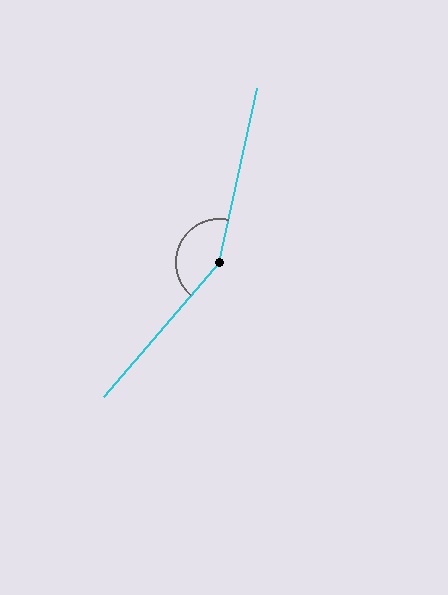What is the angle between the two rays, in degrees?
Approximately 152 degrees.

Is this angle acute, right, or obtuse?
It is obtuse.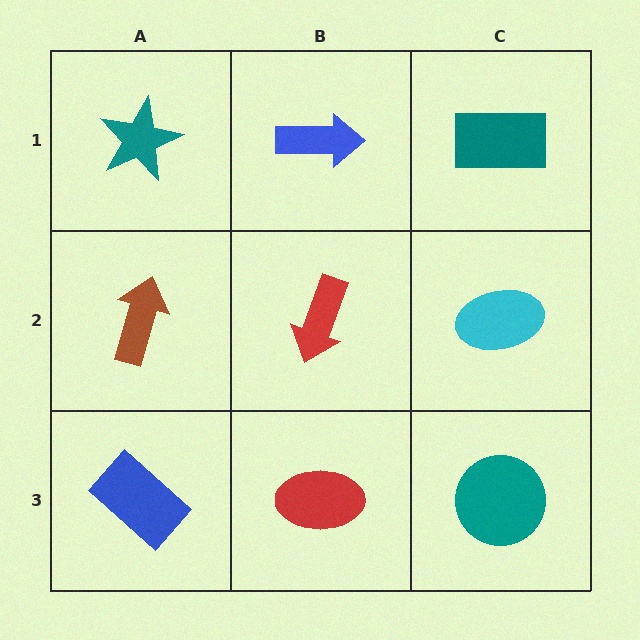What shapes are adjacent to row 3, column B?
A red arrow (row 2, column B), a blue rectangle (row 3, column A), a teal circle (row 3, column C).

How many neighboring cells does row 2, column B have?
4.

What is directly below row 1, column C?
A cyan ellipse.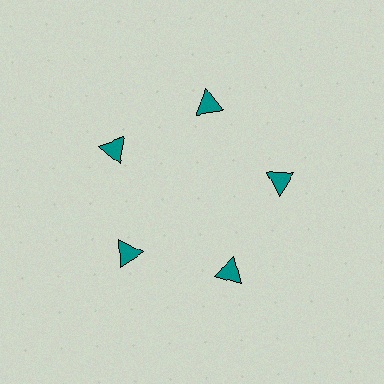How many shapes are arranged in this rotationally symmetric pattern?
There are 5 shapes, arranged in 5 groups of 1.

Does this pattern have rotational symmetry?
Yes, this pattern has 5-fold rotational symmetry. It looks the same after rotating 72 degrees around the center.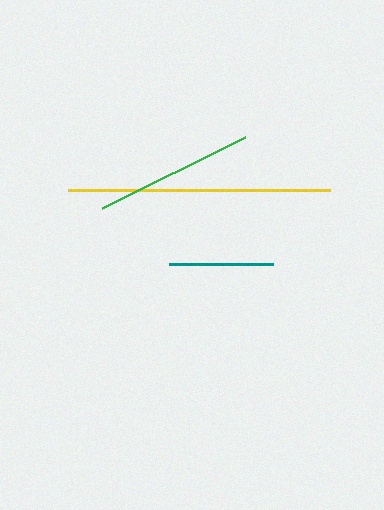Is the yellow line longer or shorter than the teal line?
The yellow line is longer than the teal line.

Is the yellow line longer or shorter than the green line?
The yellow line is longer than the green line.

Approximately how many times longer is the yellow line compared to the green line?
The yellow line is approximately 1.6 times the length of the green line.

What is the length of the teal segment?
The teal segment is approximately 104 pixels long.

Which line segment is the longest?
The yellow line is the longest at approximately 262 pixels.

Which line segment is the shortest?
The teal line is the shortest at approximately 104 pixels.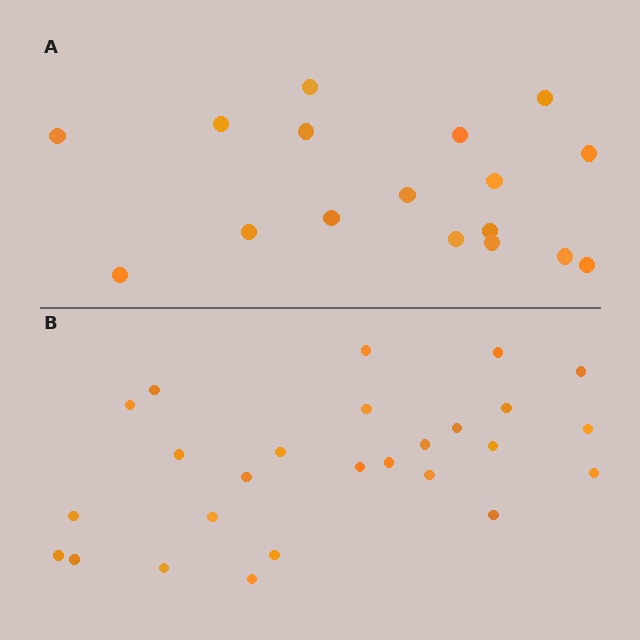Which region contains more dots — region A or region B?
Region B (the bottom region) has more dots.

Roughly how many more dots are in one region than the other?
Region B has roughly 8 or so more dots than region A.